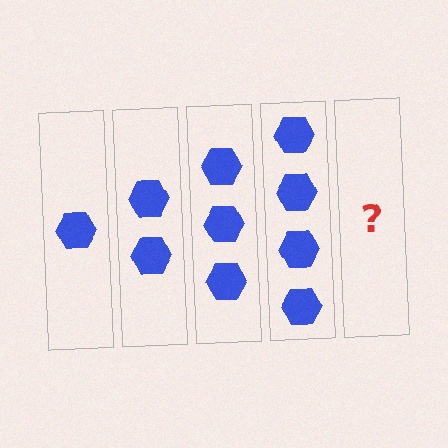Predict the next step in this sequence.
The next step is 5 hexagons.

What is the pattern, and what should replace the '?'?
The pattern is that each step adds one more hexagon. The '?' should be 5 hexagons.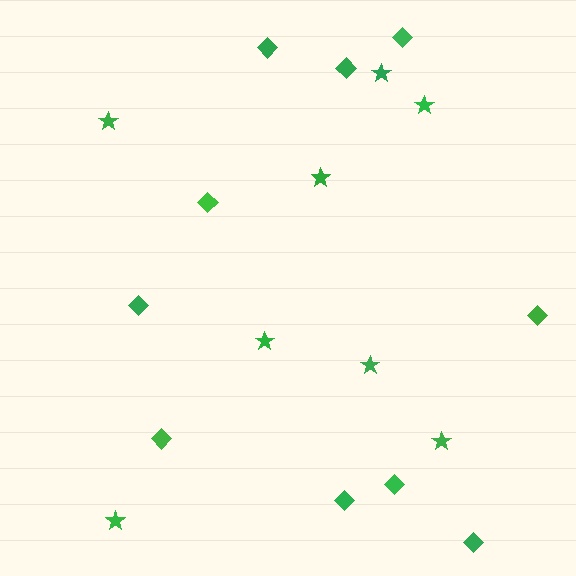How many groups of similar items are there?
There are 2 groups: one group of diamonds (10) and one group of stars (8).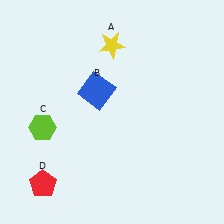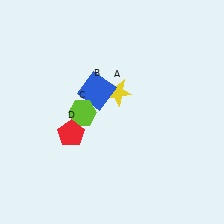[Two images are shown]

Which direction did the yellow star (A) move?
The yellow star (A) moved down.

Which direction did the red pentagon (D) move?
The red pentagon (D) moved up.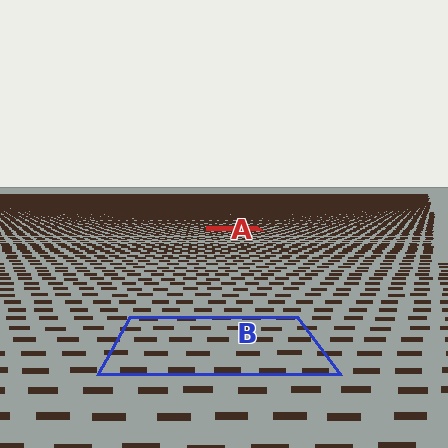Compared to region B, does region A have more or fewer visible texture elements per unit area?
Region A has more texture elements per unit area — they are packed more densely because it is farther away.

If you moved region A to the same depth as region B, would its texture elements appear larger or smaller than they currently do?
They would appear larger. At a closer depth, the same texture elements are projected at a bigger on-screen size.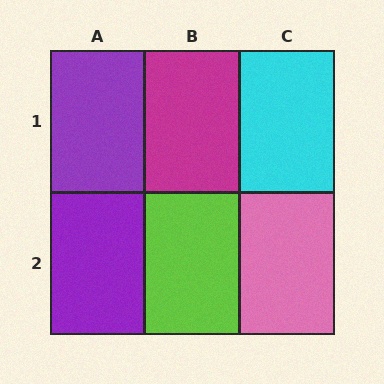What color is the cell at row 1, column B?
Magenta.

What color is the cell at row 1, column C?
Cyan.